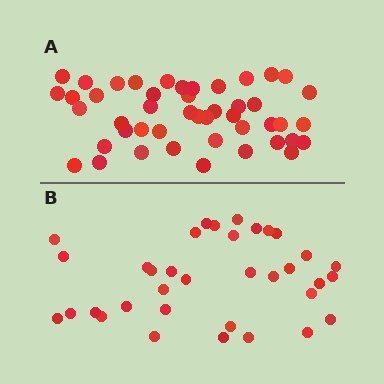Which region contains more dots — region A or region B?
Region A (the top region) has more dots.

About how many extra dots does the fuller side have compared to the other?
Region A has roughly 12 or so more dots than region B.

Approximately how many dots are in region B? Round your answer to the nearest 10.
About 40 dots. (The exact count is 35, which rounds to 40.)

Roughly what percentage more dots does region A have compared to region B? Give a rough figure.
About 30% more.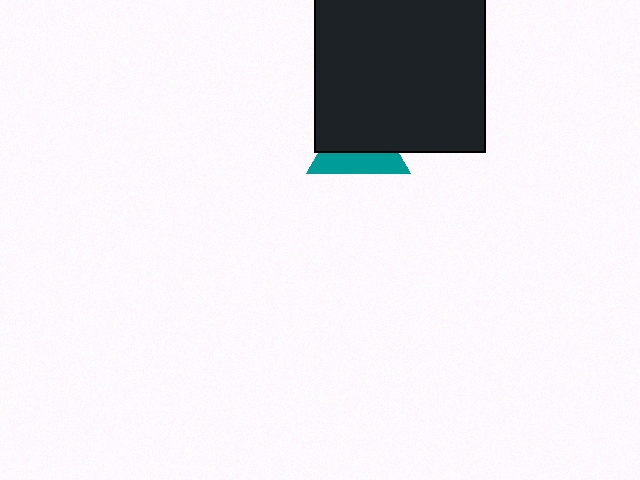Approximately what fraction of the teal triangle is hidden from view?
Roughly 61% of the teal triangle is hidden behind the black rectangle.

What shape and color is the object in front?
The object in front is a black rectangle.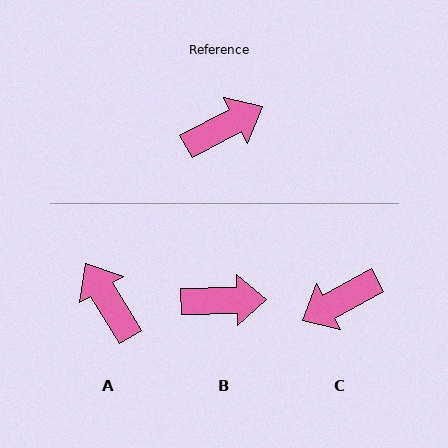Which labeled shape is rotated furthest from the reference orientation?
C, about 180 degrees away.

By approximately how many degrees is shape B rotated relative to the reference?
Approximately 26 degrees clockwise.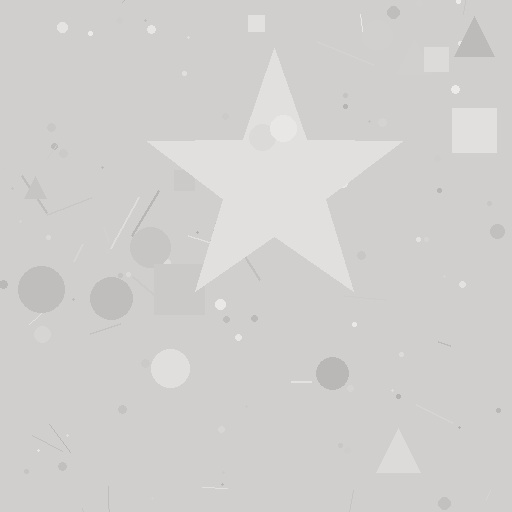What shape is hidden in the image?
A star is hidden in the image.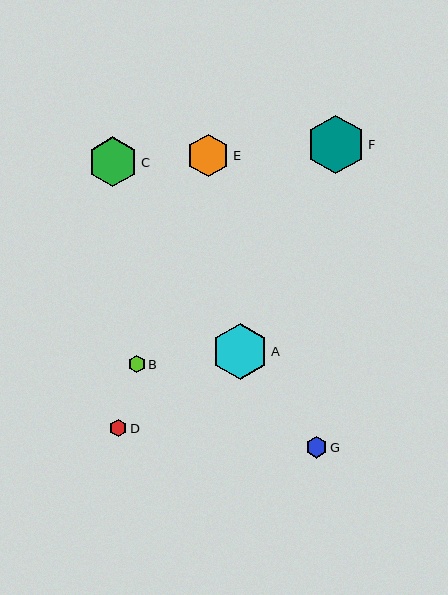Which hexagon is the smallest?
Hexagon B is the smallest with a size of approximately 17 pixels.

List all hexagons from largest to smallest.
From largest to smallest: F, A, C, E, G, D, B.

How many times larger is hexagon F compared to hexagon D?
Hexagon F is approximately 3.5 times the size of hexagon D.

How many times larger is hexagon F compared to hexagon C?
Hexagon F is approximately 1.2 times the size of hexagon C.